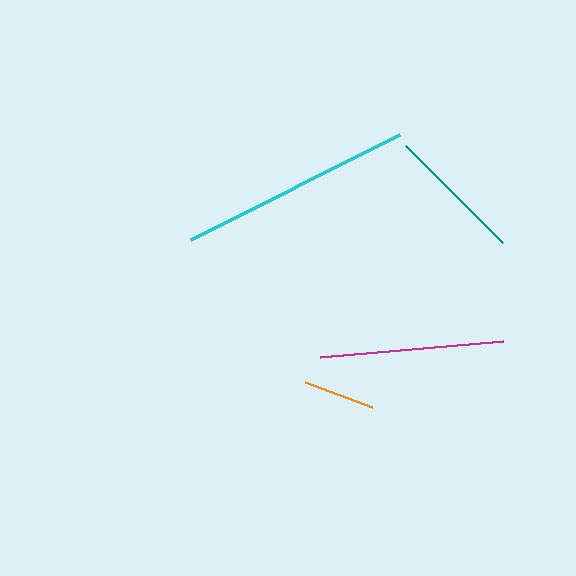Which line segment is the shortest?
The orange line is the shortest at approximately 71 pixels.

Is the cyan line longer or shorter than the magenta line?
The cyan line is longer than the magenta line.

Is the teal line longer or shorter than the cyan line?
The cyan line is longer than the teal line.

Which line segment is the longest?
The cyan line is the longest at approximately 234 pixels.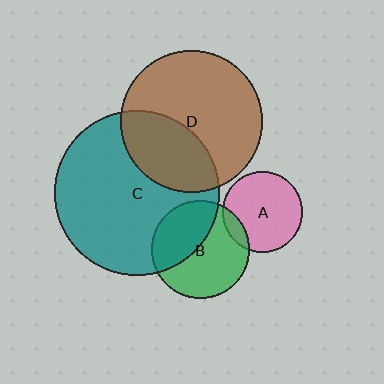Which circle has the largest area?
Circle C (teal).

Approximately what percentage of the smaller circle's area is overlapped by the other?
Approximately 35%.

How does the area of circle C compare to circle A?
Approximately 4.2 times.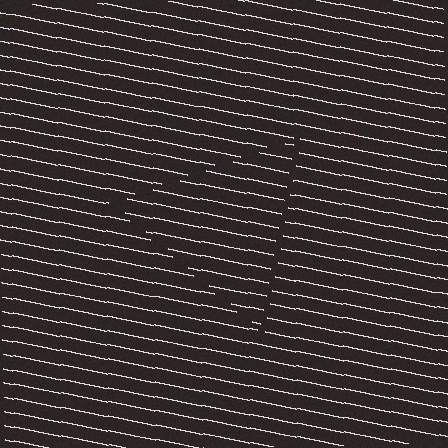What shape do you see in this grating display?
An illusory triangle. The interior of the shape contains the same grating, shifted by half a period — the contour is defined by the phase discontinuity where line-ends from the inner and outer gratings abut.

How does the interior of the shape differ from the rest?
The interior of the shape contains the same grating, shifted by half a period — the contour is defined by the phase discontinuity where line-ends from the inner and outer gratings abut.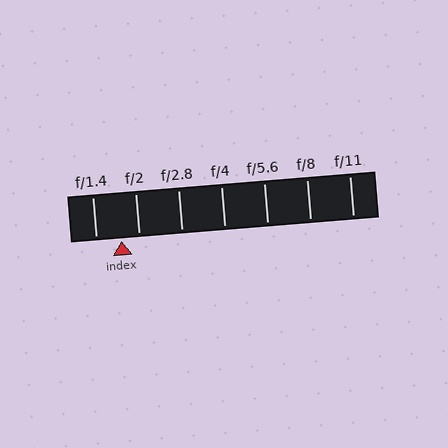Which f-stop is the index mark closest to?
The index mark is closest to f/2.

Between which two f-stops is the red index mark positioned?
The index mark is between f/1.4 and f/2.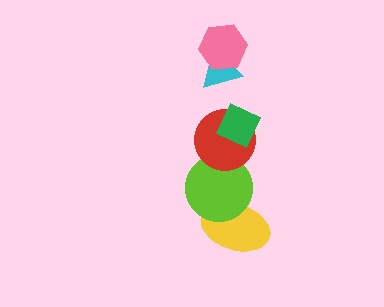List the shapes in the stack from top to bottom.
From top to bottom: the pink hexagon, the cyan triangle, the green diamond, the red circle, the lime circle, the yellow ellipse.